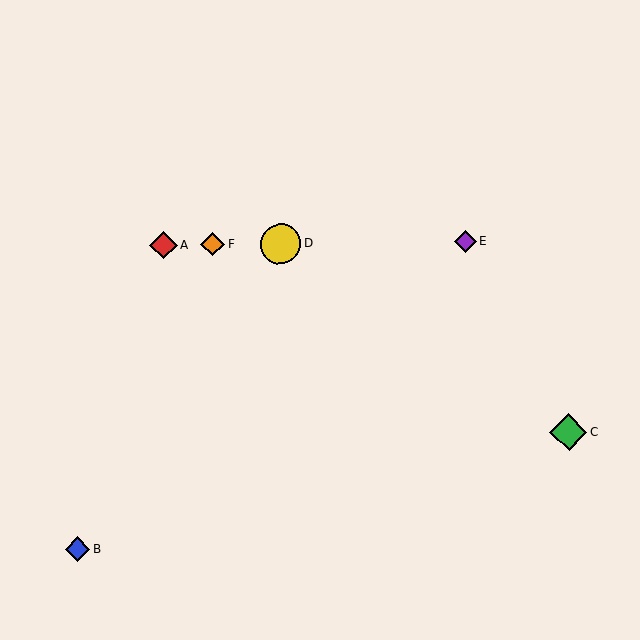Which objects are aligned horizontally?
Objects A, D, E, F are aligned horizontally.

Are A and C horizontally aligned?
No, A is at y≈245 and C is at y≈432.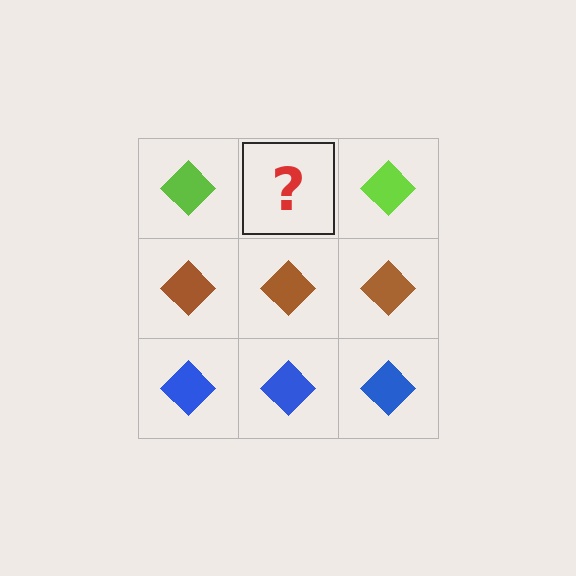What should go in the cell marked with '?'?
The missing cell should contain a lime diamond.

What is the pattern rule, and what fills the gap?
The rule is that each row has a consistent color. The gap should be filled with a lime diamond.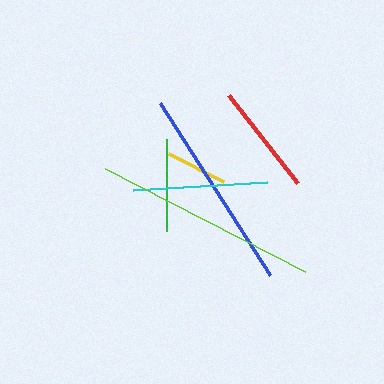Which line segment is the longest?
The lime line is the longest at approximately 226 pixels.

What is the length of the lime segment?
The lime segment is approximately 226 pixels long.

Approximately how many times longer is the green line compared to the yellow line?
The green line is approximately 1.5 times the length of the yellow line.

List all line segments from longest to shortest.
From longest to shortest: lime, blue, cyan, red, green, yellow.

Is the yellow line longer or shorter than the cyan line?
The cyan line is longer than the yellow line.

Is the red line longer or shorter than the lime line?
The lime line is longer than the red line.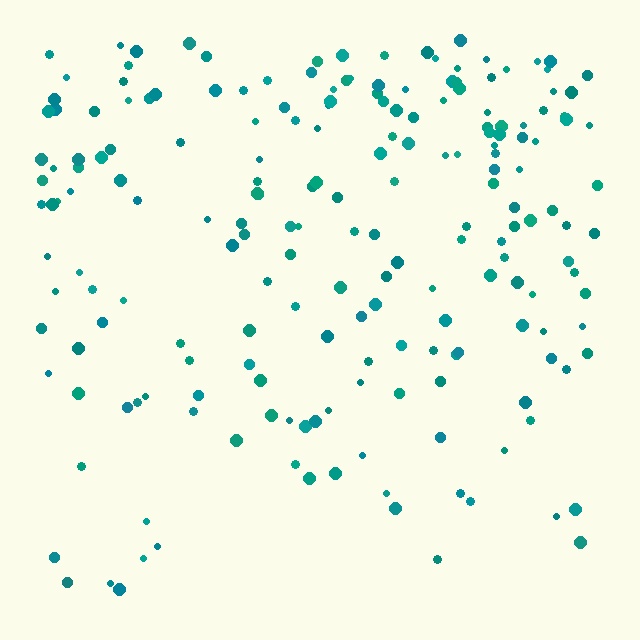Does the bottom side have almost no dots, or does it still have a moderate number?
Still a moderate number, just noticeably fewer than the top.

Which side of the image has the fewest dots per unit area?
The bottom.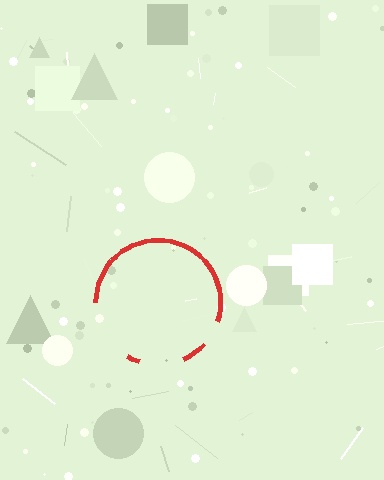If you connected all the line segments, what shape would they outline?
They would outline a circle.